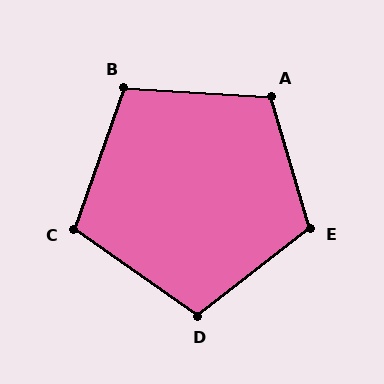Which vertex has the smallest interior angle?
C, at approximately 105 degrees.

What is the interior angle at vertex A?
Approximately 110 degrees (obtuse).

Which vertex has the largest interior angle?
E, at approximately 111 degrees.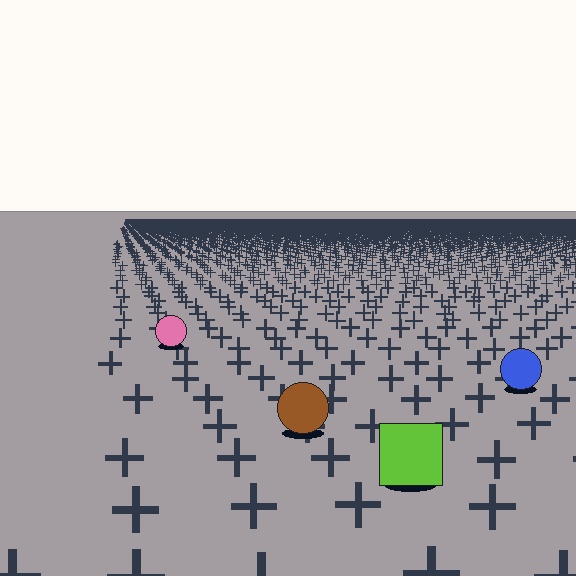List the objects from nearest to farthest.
From nearest to farthest: the lime square, the brown circle, the blue circle, the pink circle.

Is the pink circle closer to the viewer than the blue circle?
No. The blue circle is closer — you can tell from the texture gradient: the ground texture is coarser near it.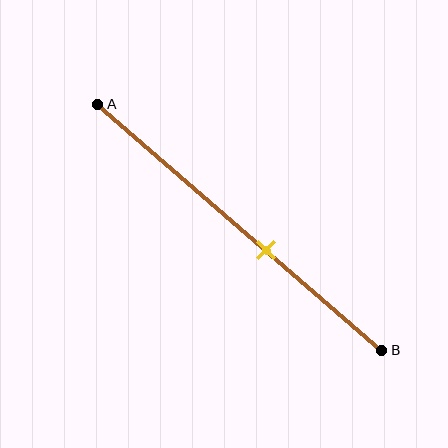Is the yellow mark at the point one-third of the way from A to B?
No, the mark is at about 60% from A, not at the 33% one-third point.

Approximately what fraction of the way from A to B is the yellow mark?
The yellow mark is approximately 60% of the way from A to B.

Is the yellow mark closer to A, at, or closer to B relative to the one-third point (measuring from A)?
The yellow mark is closer to point B than the one-third point of segment AB.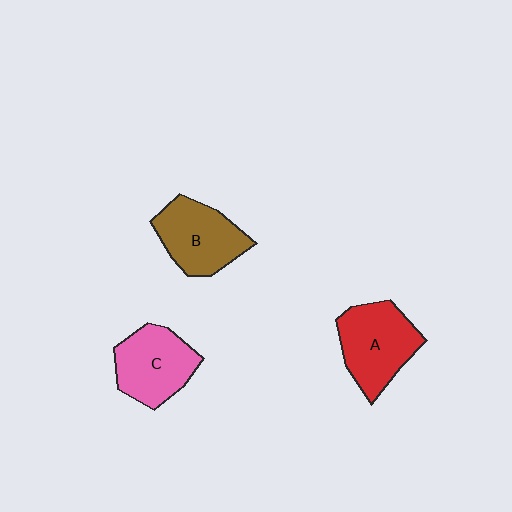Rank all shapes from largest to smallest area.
From largest to smallest: A (red), B (brown), C (pink).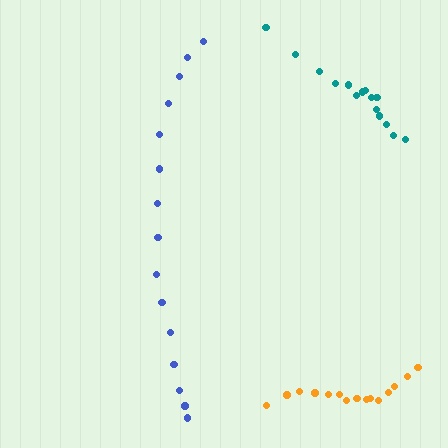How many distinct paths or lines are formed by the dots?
There are 3 distinct paths.